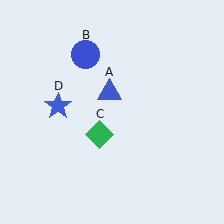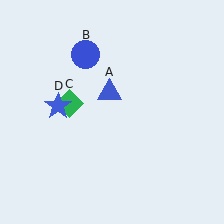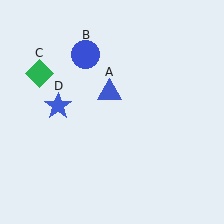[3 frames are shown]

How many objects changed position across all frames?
1 object changed position: green diamond (object C).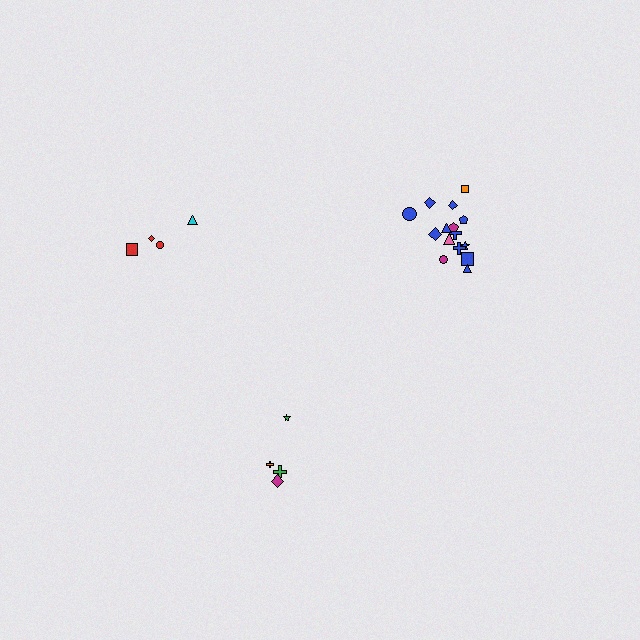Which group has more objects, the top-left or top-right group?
The top-right group.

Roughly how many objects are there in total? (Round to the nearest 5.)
Roughly 25 objects in total.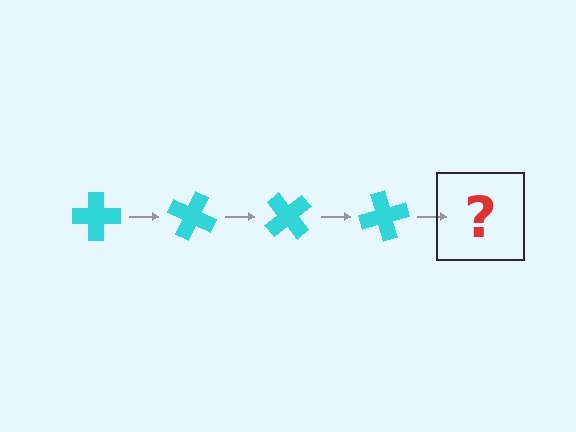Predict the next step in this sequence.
The next step is a cyan cross rotated 100 degrees.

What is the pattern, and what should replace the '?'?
The pattern is that the cross rotates 25 degrees each step. The '?' should be a cyan cross rotated 100 degrees.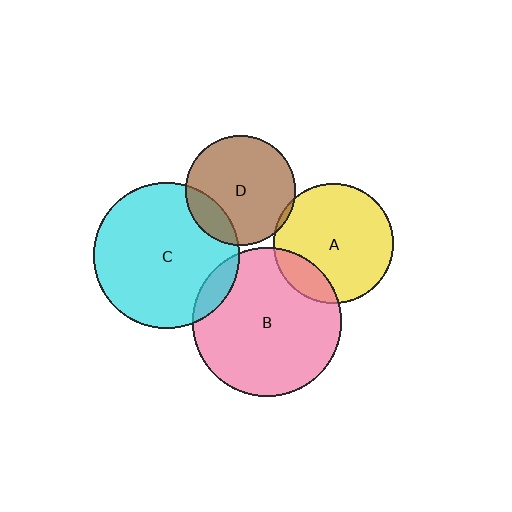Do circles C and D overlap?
Yes.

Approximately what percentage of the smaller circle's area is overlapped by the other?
Approximately 15%.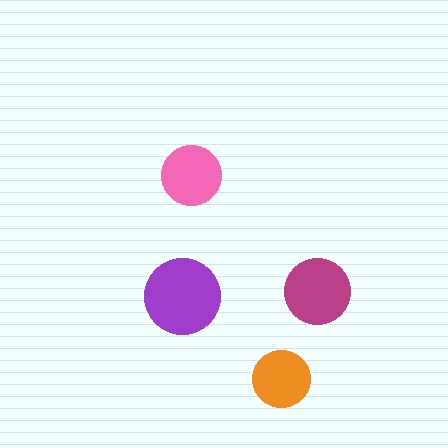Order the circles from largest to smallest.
the purple one, the magenta one, the pink one, the orange one.